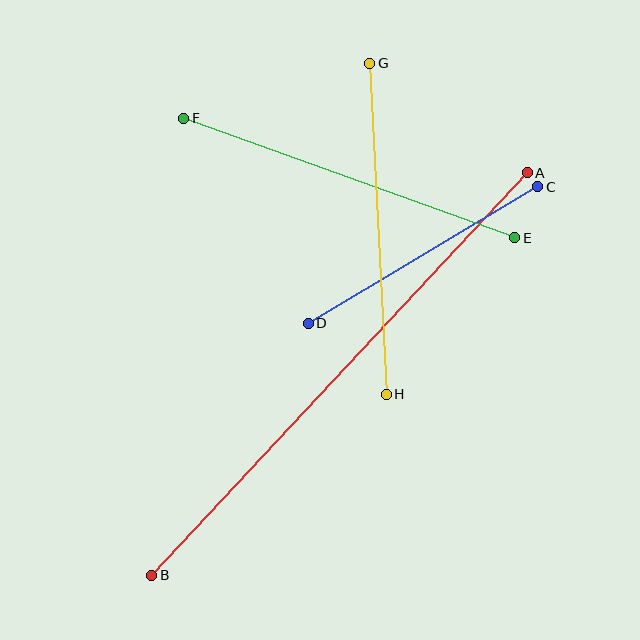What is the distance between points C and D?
The distance is approximately 267 pixels.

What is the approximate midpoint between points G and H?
The midpoint is at approximately (378, 229) pixels.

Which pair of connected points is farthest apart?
Points A and B are farthest apart.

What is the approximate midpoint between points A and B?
The midpoint is at approximately (340, 374) pixels.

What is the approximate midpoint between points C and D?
The midpoint is at approximately (423, 255) pixels.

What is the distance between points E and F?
The distance is approximately 352 pixels.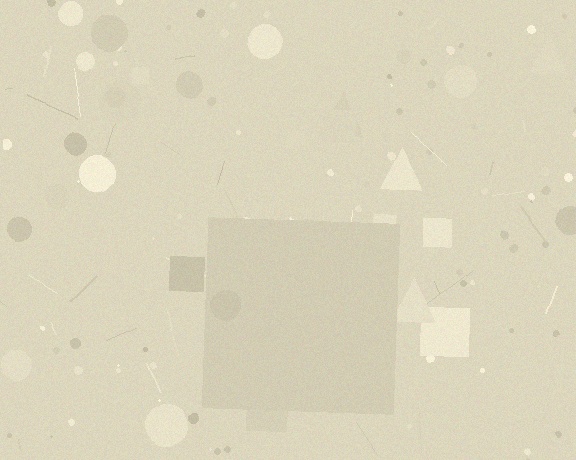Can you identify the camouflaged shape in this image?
The camouflaged shape is a square.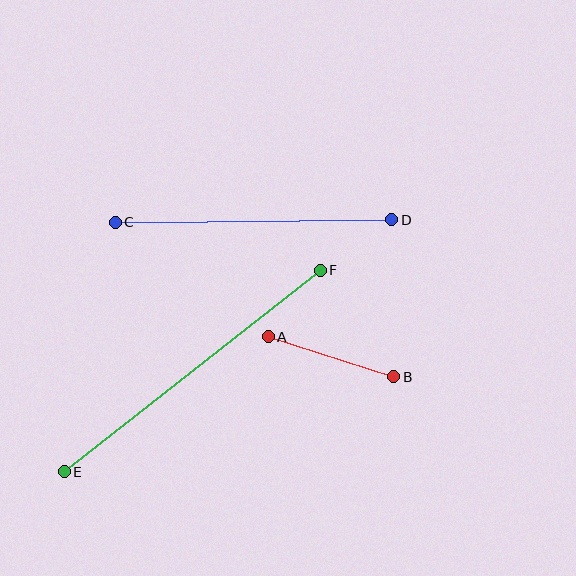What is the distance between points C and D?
The distance is approximately 277 pixels.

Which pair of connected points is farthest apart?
Points E and F are farthest apart.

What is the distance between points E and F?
The distance is approximately 326 pixels.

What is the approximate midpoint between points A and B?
The midpoint is at approximately (331, 357) pixels.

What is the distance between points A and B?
The distance is approximately 132 pixels.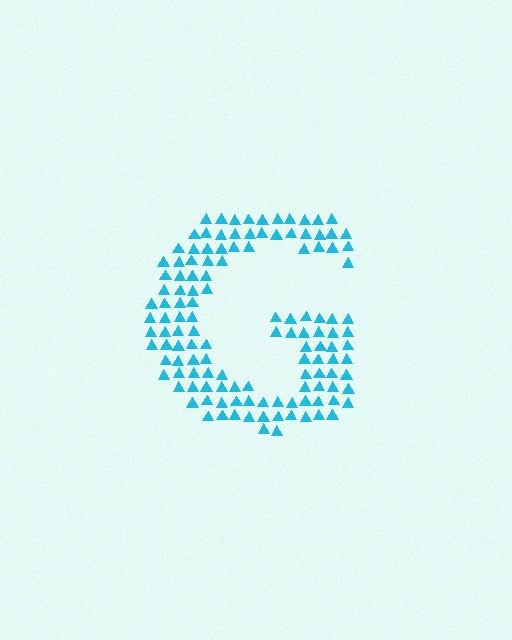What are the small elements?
The small elements are triangles.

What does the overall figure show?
The overall figure shows the letter G.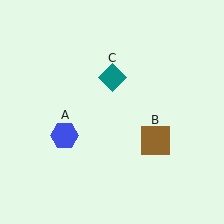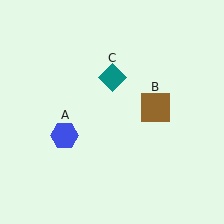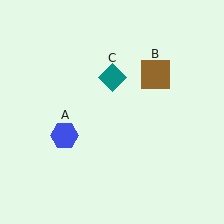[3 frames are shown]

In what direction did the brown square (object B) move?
The brown square (object B) moved up.